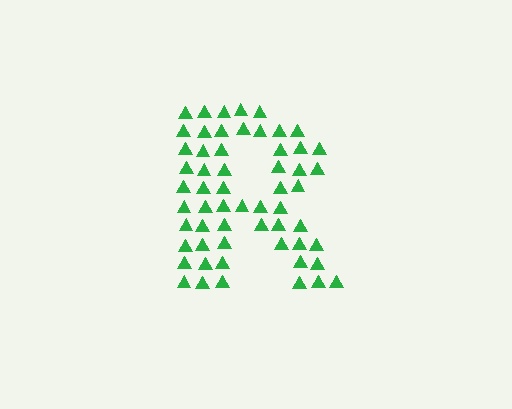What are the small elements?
The small elements are triangles.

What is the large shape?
The large shape is the letter R.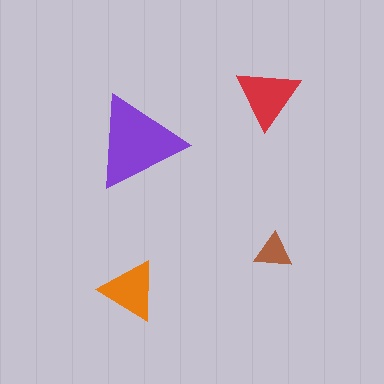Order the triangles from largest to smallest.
the purple one, the red one, the orange one, the brown one.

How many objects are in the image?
There are 4 objects in the image.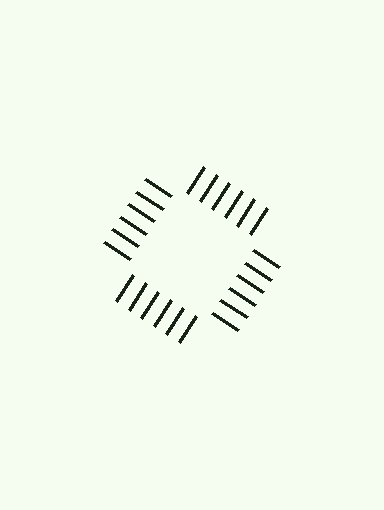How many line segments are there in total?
24 — 6 along each of the 4 edges.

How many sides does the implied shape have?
4 sides — the line-ends trace a square.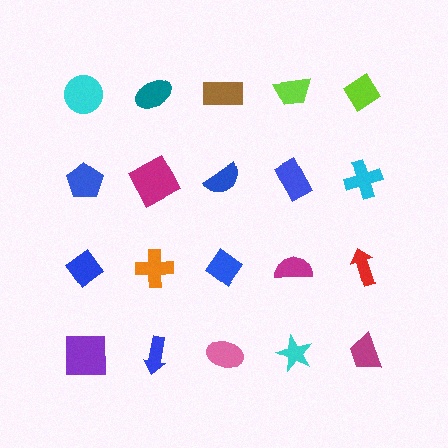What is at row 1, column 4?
A lime trapezoid.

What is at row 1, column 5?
A lime diamond.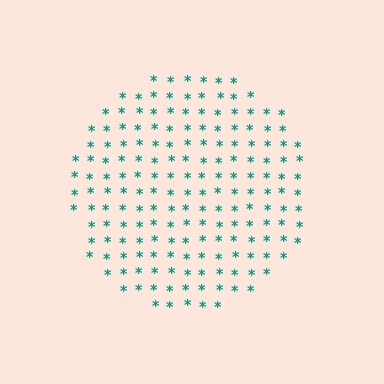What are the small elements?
The small elements are asterisks.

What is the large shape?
The large shape is a circle.